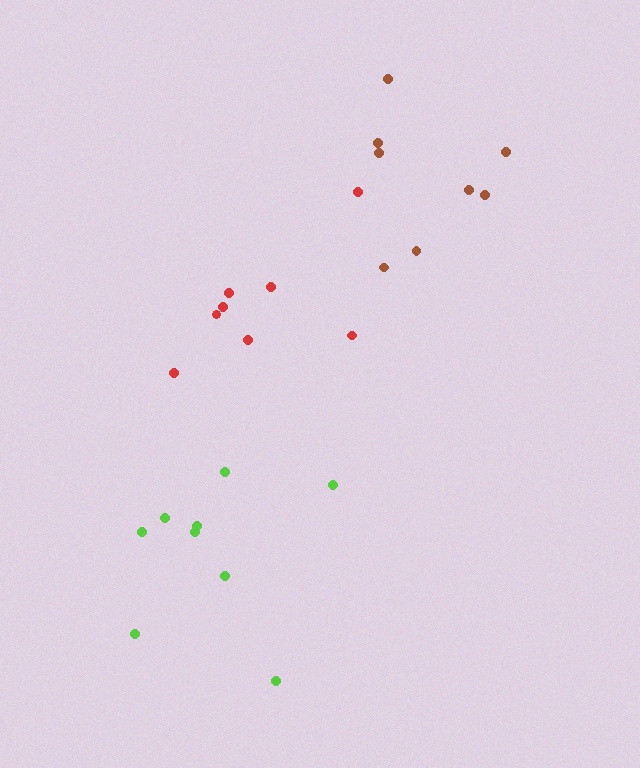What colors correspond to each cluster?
The clusters are colored: brown, red, lime.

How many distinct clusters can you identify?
There are 3 distinct clusters.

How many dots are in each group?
Group 1: 8 dots, Group 2: 8 dots, Group 3: 9 dots (25 total).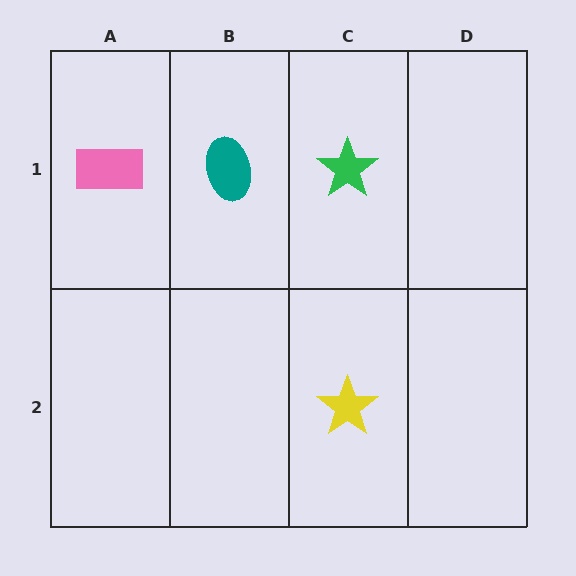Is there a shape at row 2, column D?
No, that cell is empty.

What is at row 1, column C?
A green star.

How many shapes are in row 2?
1 shape.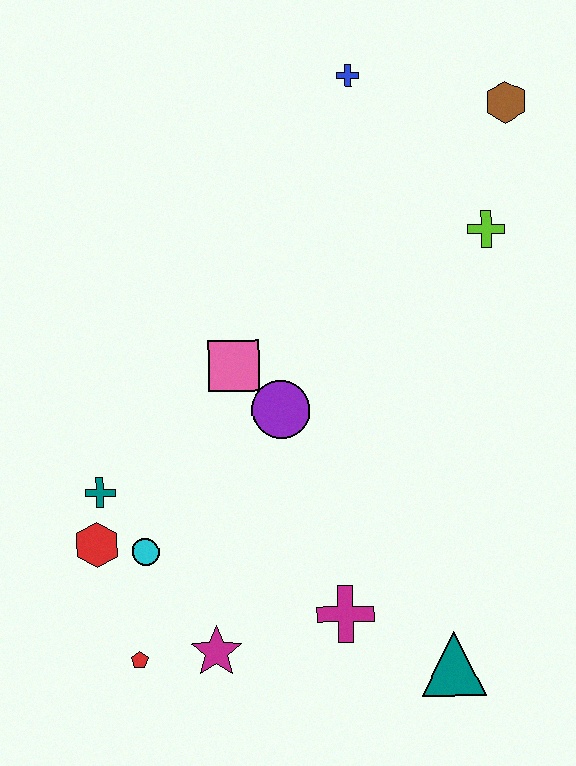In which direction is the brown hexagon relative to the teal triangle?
The brown hexagon is above the teal triangle.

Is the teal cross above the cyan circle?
Yes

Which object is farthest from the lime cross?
The red pentagon is farthest from the lime cross.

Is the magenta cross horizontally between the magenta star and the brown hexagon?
Yes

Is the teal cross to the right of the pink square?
No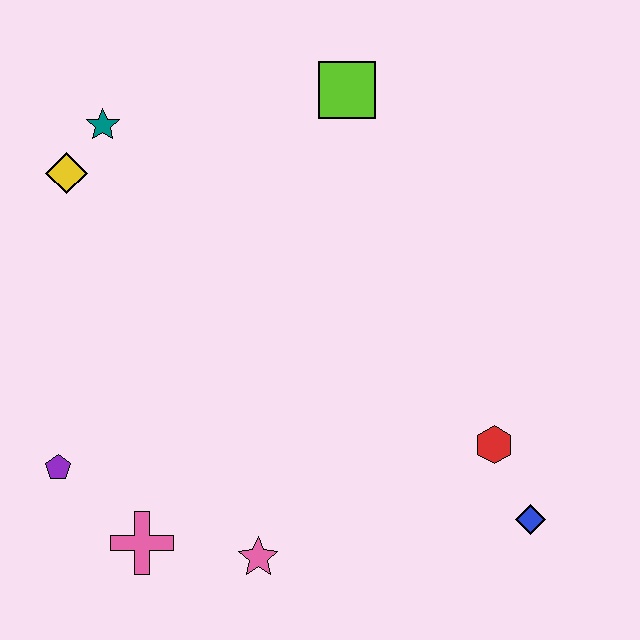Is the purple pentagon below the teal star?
Yes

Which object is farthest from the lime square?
The pink cross is farthest from the lime square.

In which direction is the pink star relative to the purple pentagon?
The pink star is to the right of the purple pentagon.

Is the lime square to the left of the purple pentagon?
No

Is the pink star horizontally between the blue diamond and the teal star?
Yes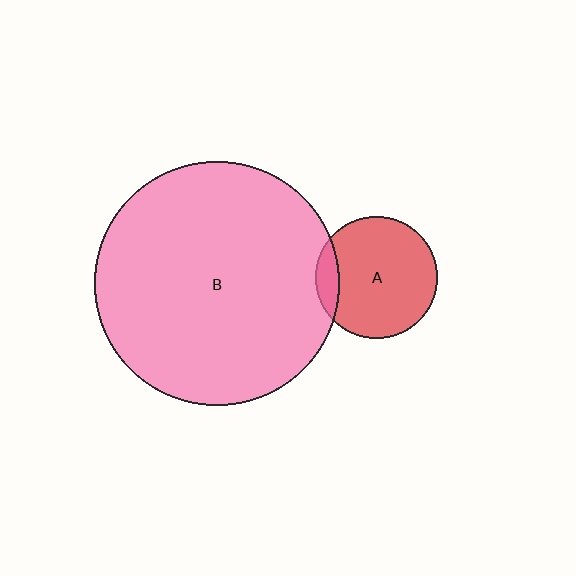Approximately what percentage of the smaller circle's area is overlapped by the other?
Approximately 10%.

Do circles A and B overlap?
Yes.